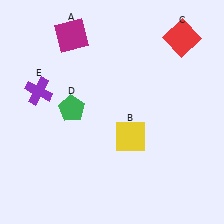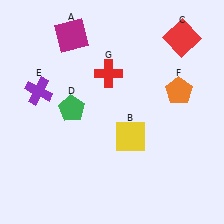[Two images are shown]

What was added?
An orange pentagon (F), a red cross (G) were added in Image 2.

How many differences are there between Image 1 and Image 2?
There are 2 differences between the two images.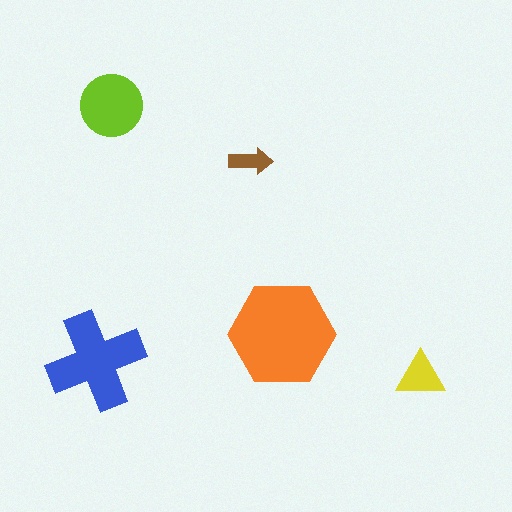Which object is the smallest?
The brown arrow.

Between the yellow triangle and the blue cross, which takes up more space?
The blue cross.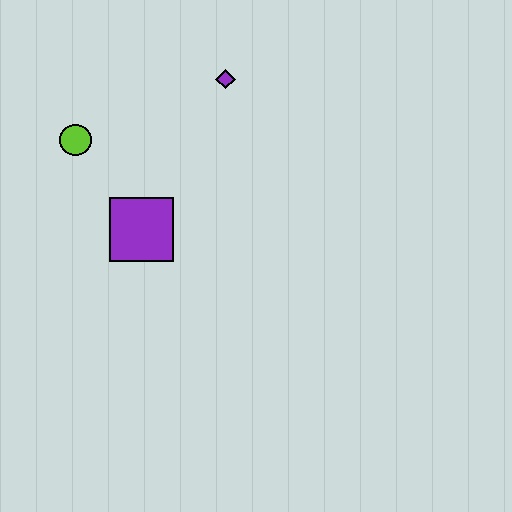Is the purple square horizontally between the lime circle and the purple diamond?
Yes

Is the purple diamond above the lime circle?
Yes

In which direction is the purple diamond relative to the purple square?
The purple diamond is above the purple square.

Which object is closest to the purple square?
The lime circle is closest to the purple square.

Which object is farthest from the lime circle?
The purple diamond is farthest from the lime circle.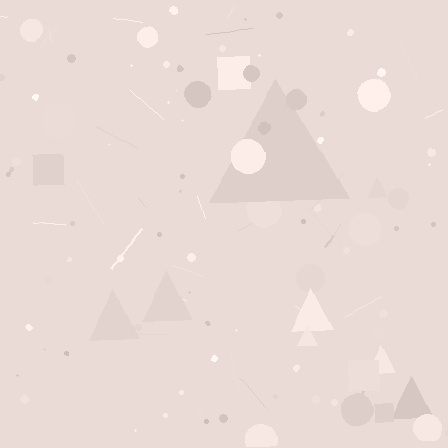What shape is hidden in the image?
A triangle is hidden in the image.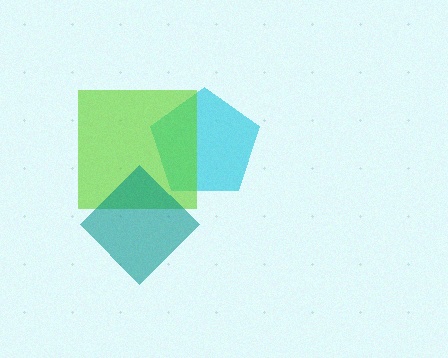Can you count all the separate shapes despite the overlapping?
Yes, there are 3 separate shapes.